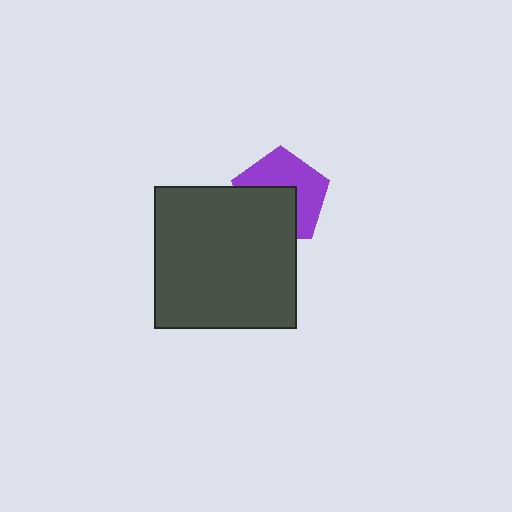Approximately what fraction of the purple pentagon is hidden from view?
Roughly 47% of the purple pentagon is hidden behind the dark gray square.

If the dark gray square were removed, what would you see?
You would see the complete purple pentagon.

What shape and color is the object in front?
The object in front is a dark gray square.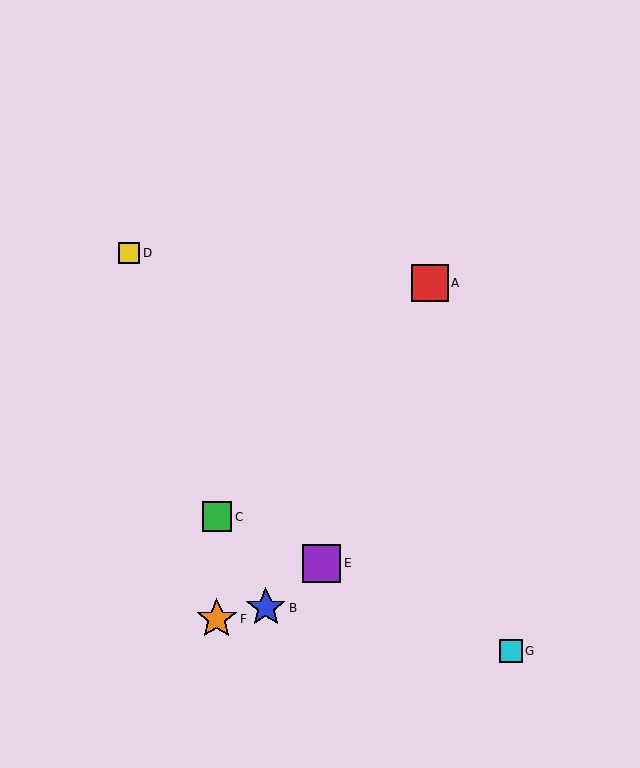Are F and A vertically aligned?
No, F is at x≈217 and A is at x≈430.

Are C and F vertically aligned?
Yes, both are at x≈217.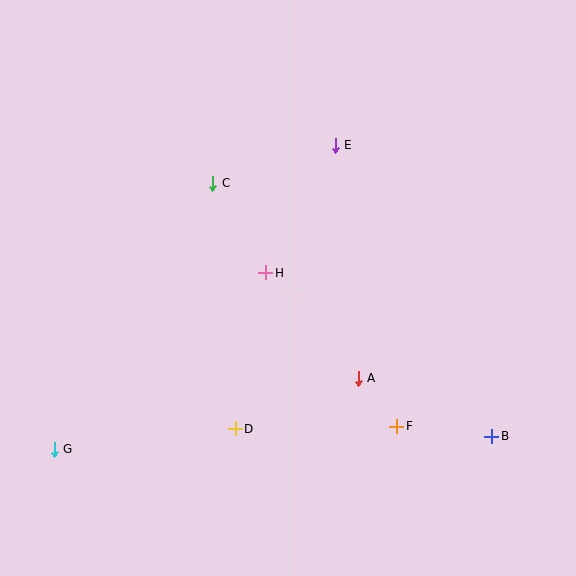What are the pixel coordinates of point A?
Point A is at (358, 378).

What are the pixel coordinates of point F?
Point F is at (397, 426).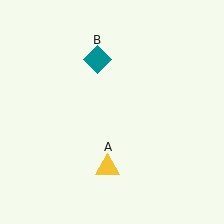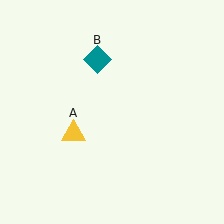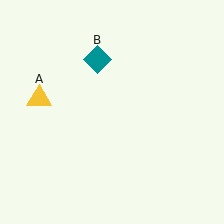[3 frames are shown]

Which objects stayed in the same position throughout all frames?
Teal diamond (object B) remained stationary.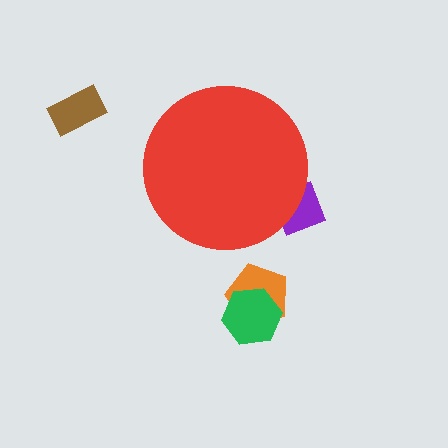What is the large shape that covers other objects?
A red circle.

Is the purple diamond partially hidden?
Yes, the purple diamond is partially hidden behind the red circle.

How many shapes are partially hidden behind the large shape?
1 shape is partially hidden.